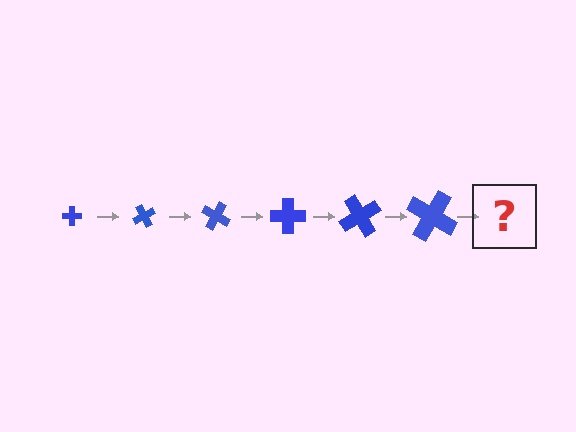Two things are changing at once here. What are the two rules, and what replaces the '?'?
The two rules are that the cross grows larger each step and it rotates 60 degrees each step. The '?' should be a cross, larger than the previous one and rotated 360 degrees from the start.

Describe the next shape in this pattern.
It should be a cross, larger than the previous one and rotated 360 degrees from the start.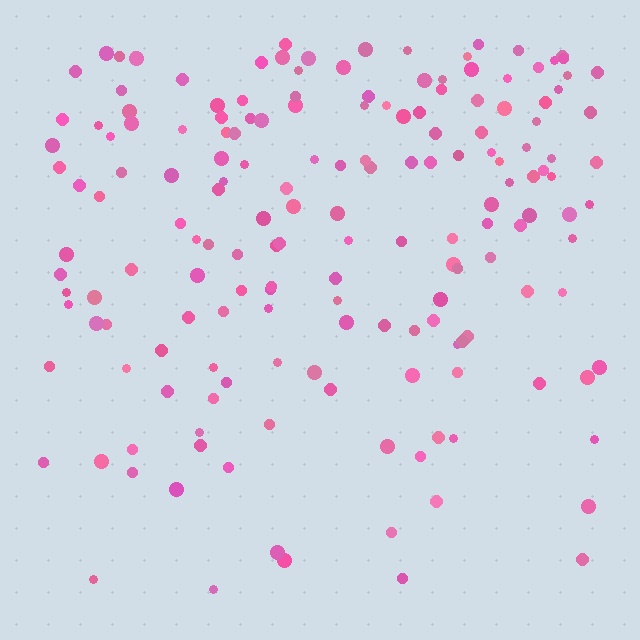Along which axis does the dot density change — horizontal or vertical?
Vertical.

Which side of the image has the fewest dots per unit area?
The bottom.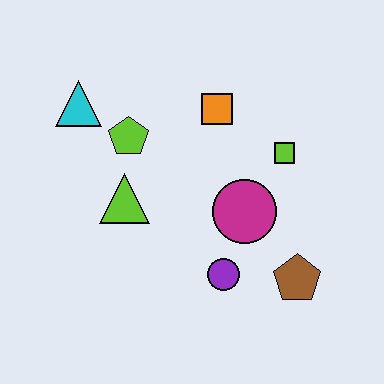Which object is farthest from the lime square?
The cyan triangle is farthest from the lime square.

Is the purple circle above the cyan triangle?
No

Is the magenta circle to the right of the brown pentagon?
No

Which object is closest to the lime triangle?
The lime pentagon is closest to the lime triangle.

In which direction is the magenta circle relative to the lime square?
The magenta circle is below the lime square.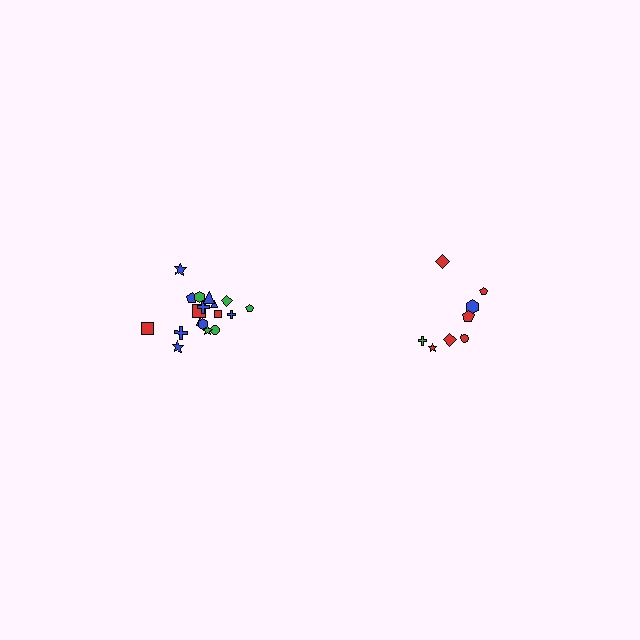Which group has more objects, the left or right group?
The left group.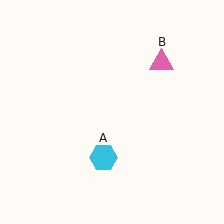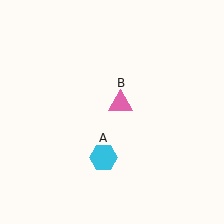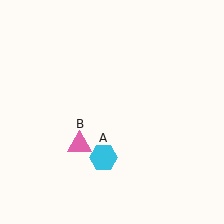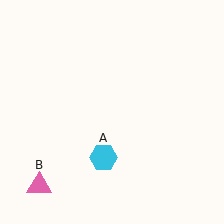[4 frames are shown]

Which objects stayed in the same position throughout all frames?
Cyan hexagon (object A) remained stationary.